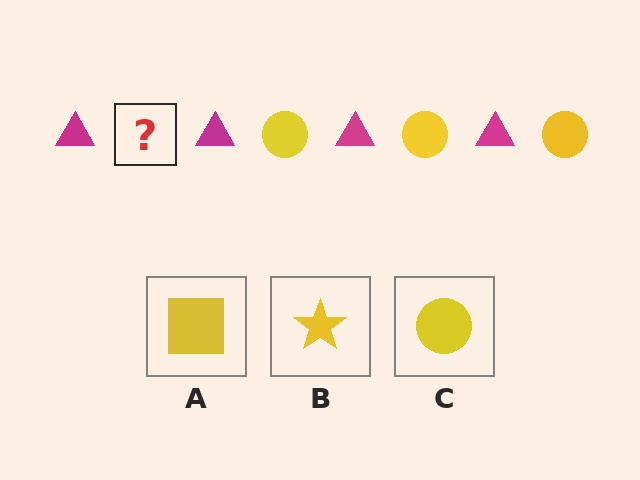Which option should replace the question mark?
Option C.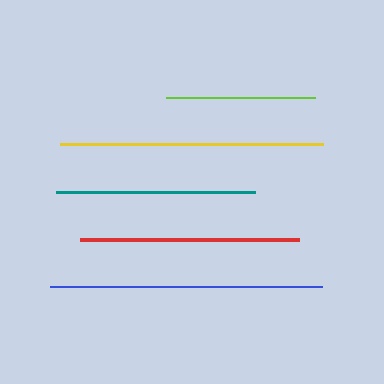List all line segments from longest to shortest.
From longest to shortest: blue, yellow, red, teal, lime.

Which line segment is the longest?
The blue line is the longest at approximately 272 pixels.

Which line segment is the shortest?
The lime line is the shortest at approximately 149 pixels.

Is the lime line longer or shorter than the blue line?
The blue line is longer than the lime line.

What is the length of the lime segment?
The lime segment is approximately 149 pixels long.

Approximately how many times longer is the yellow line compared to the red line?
The yellow line is approximately 1.2 times the length of the red line.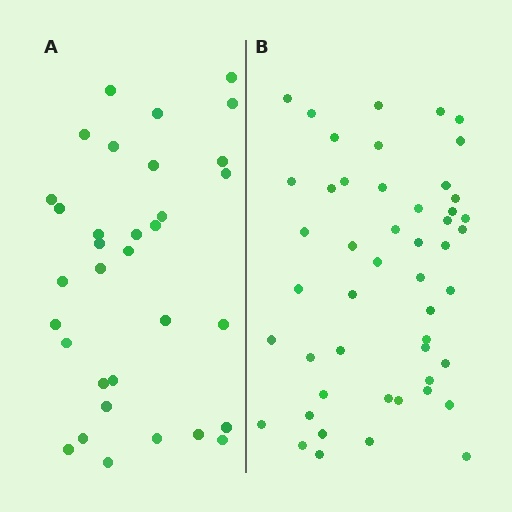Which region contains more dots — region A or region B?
Region B (the right region) has more dots.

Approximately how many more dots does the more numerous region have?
Region B has approximately 15 more dots than region A.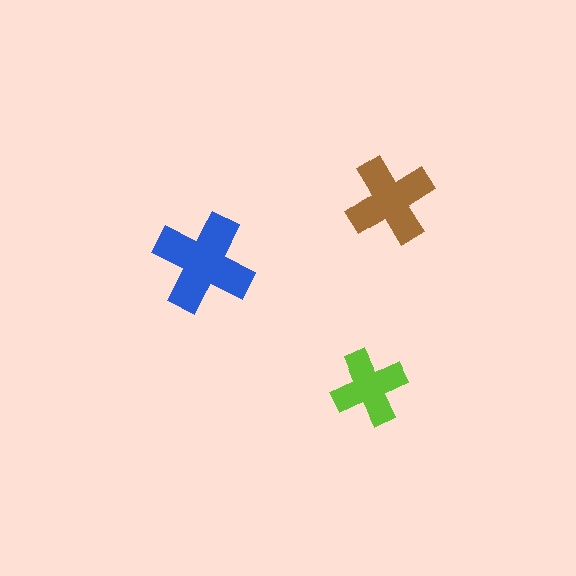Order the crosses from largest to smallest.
the blue one, the brown one, the lime one.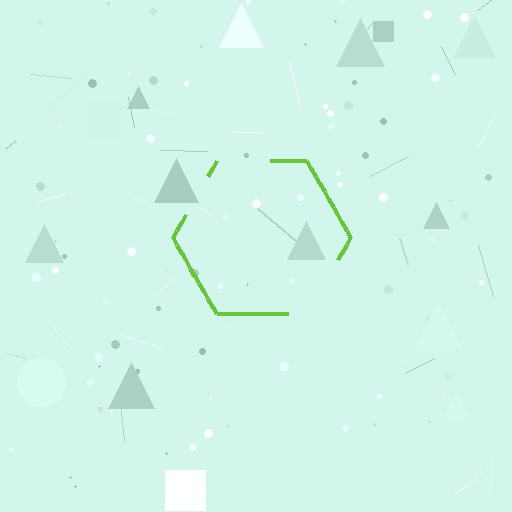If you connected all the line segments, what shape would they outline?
They would outline a hexagon.